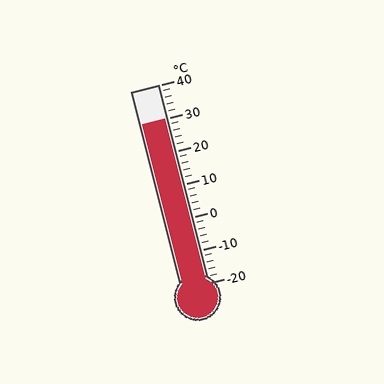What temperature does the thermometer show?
The thermometer shows approximately 30°C.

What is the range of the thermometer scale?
The thermometer scale ranges from -20°C to 40°C.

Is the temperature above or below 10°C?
The temperature is above 10°C.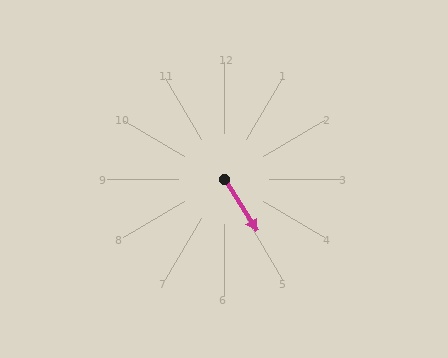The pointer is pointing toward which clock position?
Roughly 5 o'clock.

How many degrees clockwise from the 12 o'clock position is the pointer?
Approximately 148 degrees.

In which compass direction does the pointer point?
Southeast.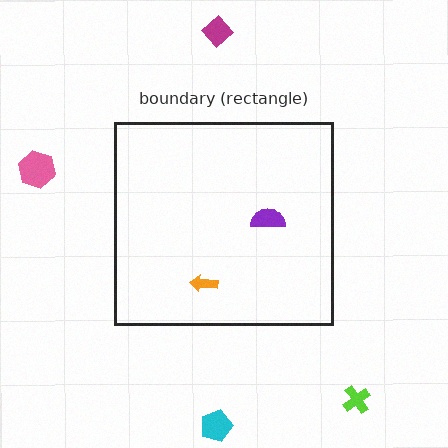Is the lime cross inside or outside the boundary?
Outside.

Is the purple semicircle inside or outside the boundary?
Inside.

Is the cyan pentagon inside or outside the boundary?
Outside.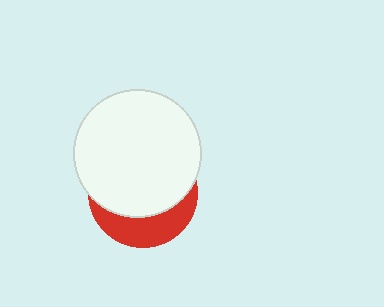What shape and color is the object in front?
The object in front is a white circle.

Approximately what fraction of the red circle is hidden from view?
Roughly 68% of the red circle is hidden behind the white circle.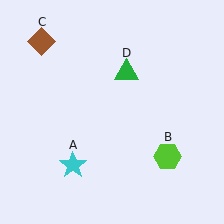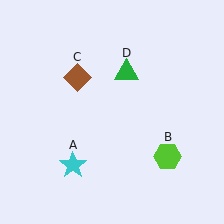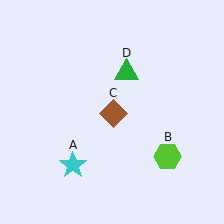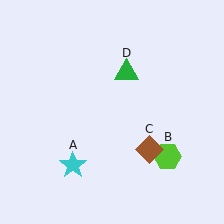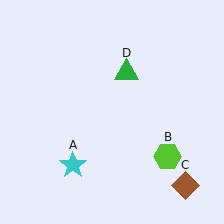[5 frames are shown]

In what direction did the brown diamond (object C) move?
The brown diamond (object C) moved down and to the right.